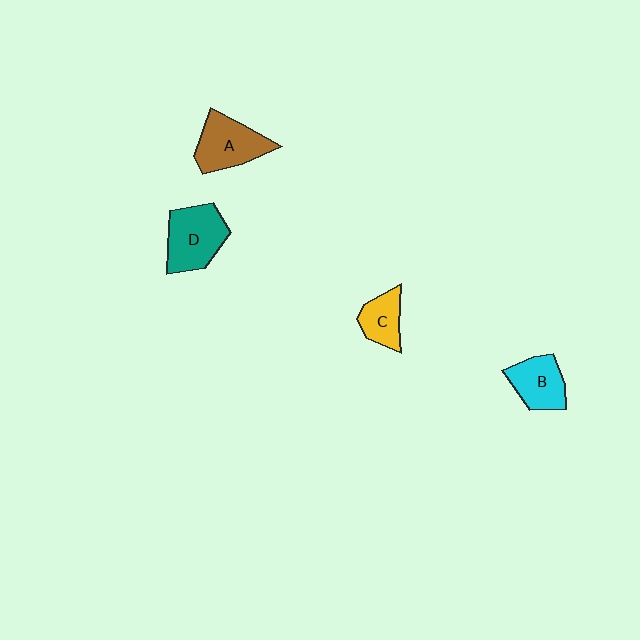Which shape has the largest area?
Shape D (teal).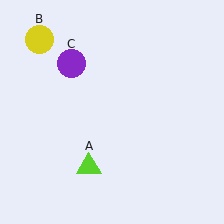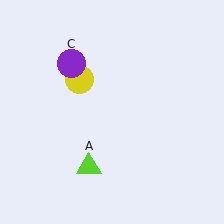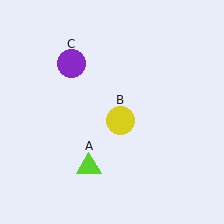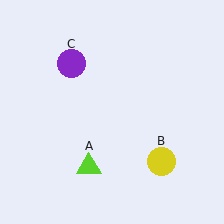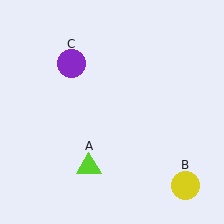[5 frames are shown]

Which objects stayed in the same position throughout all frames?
Lime triangle (object A) and purple circle (object C) remained stationary.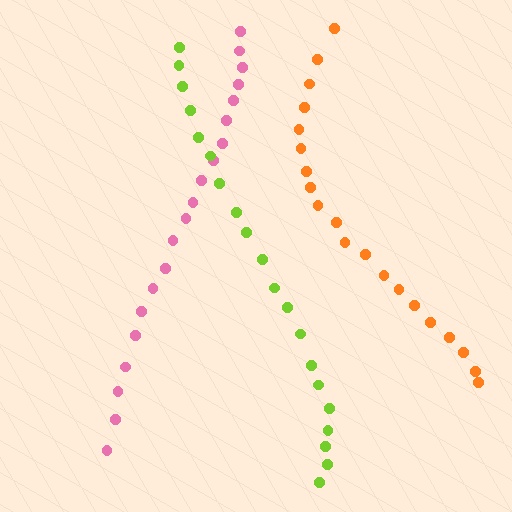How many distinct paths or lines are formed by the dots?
There are 3 distinct paths.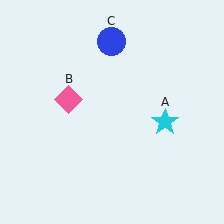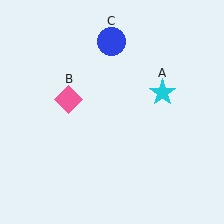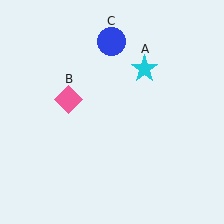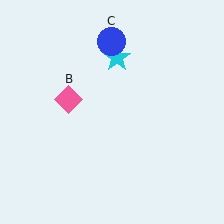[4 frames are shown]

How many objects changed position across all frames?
1 object changed position: cyan star (object A).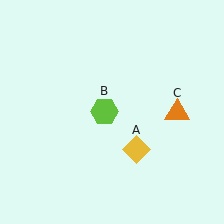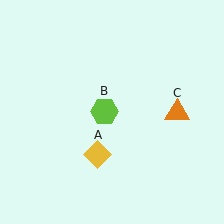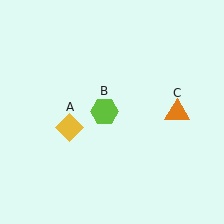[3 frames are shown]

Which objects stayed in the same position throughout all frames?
Lime hexagon (object B) and orange triangle (object C) remained stationary.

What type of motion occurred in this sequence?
The yellow diamond (object A) rotated clockwise around the center of the scene.